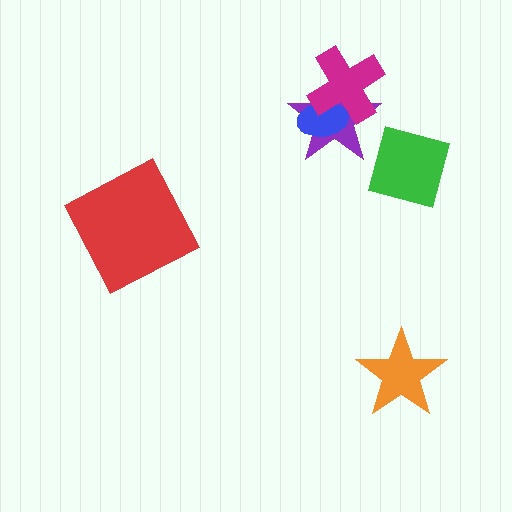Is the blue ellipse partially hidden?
Yes, it is partially covered by another shape.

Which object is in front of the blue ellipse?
The magenta cross is in front of the blue ellipse.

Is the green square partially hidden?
No, no other shape covers it.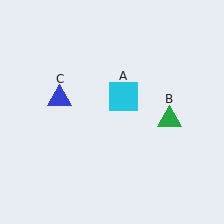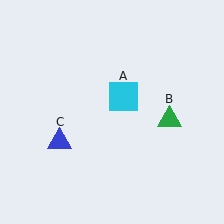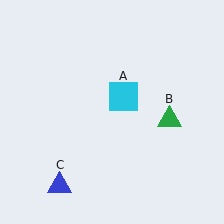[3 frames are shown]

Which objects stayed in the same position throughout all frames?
Cyan square (object A) and green triangle (object B) remained stationary.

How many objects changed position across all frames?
1 object changed position: blue triangle (object C).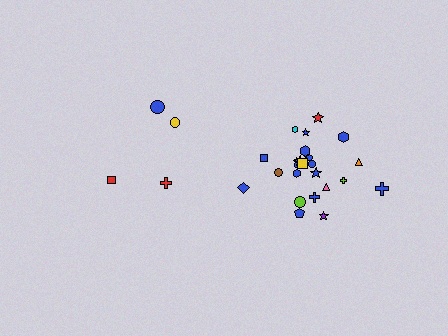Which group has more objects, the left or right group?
The right group.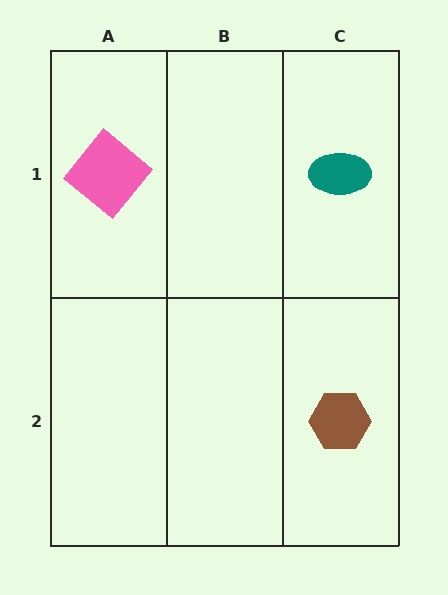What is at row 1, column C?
A teal ellipse.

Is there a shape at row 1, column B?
No, that cell is empty.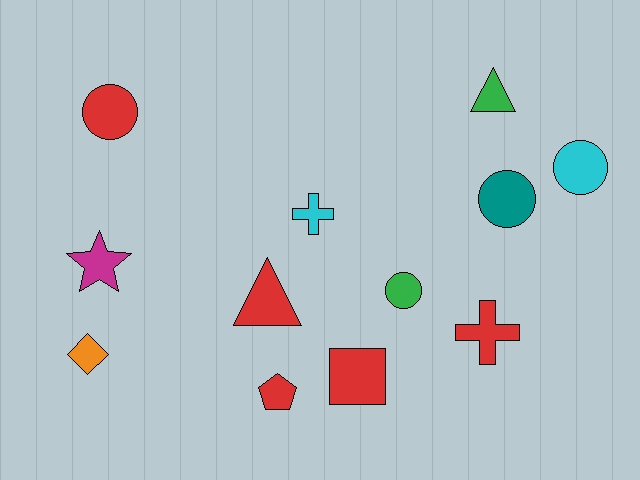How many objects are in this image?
There are 12 objects.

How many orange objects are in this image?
There is 1 orange object.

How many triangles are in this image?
There are 2 triangles.